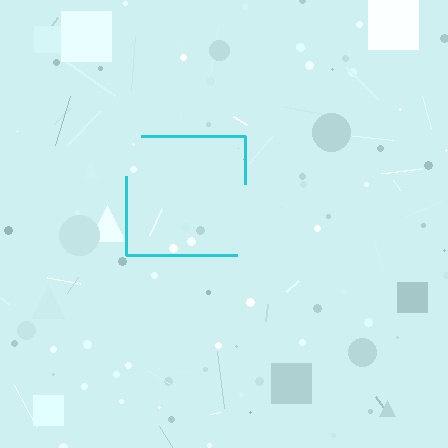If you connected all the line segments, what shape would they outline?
They would outline a square.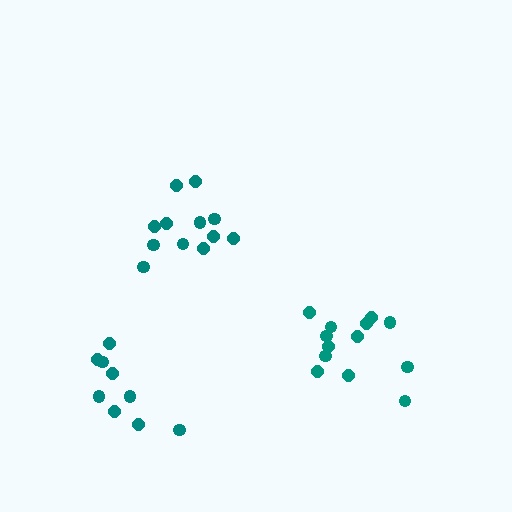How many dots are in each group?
Group 1: 12 dots, Group 2: 9 dots, Group 3: 13 dots (34 total).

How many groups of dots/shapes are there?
There are 3 groups.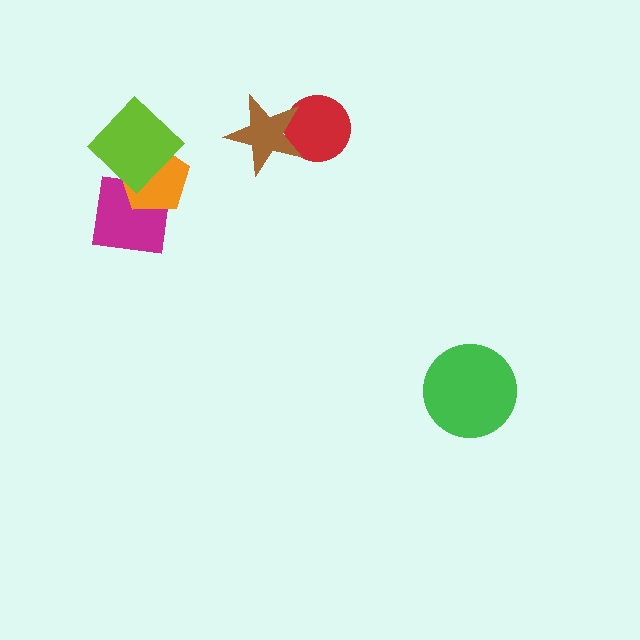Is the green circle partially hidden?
No, no other shape covers it.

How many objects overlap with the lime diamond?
2 objects overlap with the lime diamond.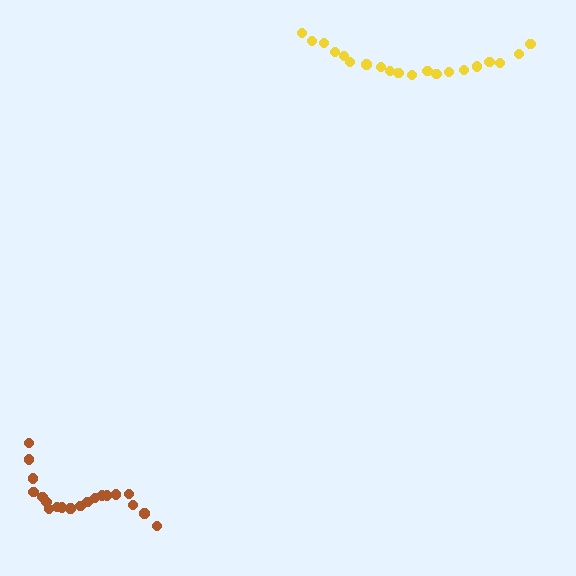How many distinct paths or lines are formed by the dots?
There are 2 distinct paths.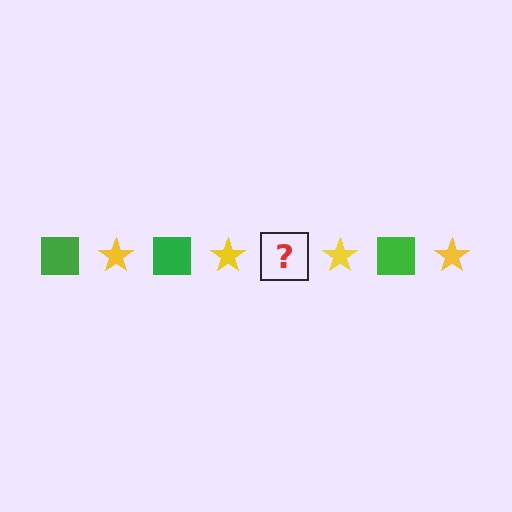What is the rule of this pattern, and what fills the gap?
The rule is that the pattern alternates between green square and yellow star. The gap should be filled with a green square.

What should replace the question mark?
The question mark should be replaced with a green square.